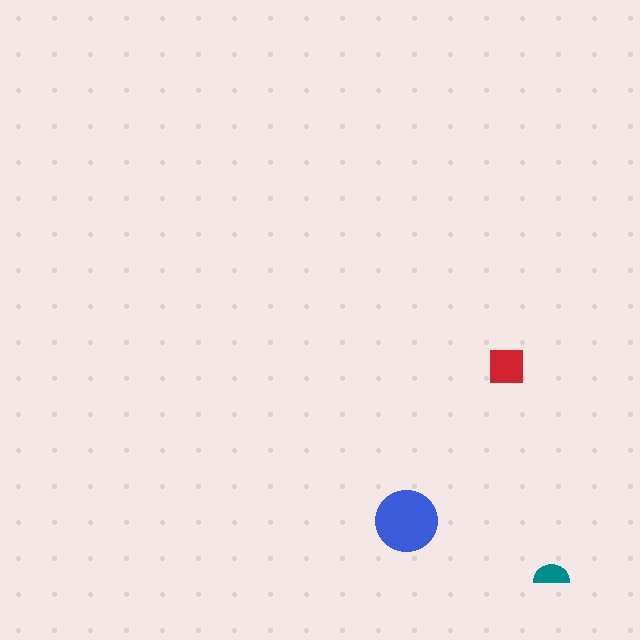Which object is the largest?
The blue circle.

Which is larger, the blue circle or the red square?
The blue circle.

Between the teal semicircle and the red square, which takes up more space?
The red square.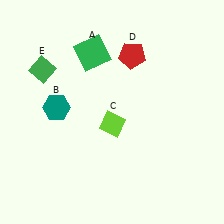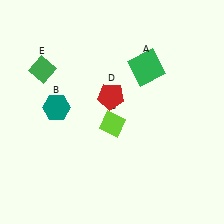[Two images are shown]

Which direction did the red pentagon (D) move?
The red pentagon (D) moved down.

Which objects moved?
The objects that moved are: the green square (A), the red pentagon (D).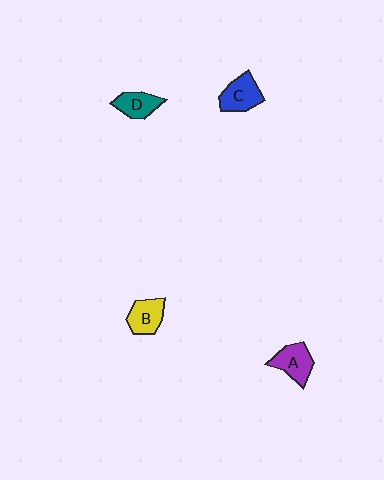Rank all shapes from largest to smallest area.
From largest to smallest: C (blue), A (purple), B (yellow), D (teal).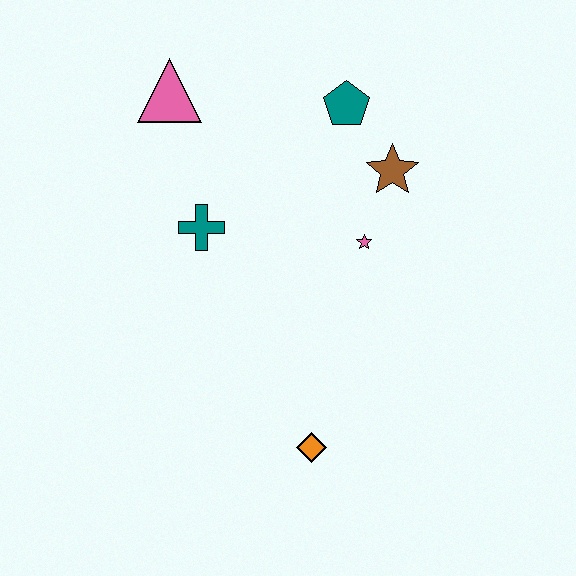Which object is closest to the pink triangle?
The teal cross is closest to the pink triangle.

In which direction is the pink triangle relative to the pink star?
The pink triangle is to the left of the pink star.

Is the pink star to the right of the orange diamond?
Yes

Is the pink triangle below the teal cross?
No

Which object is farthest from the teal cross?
The orange diamond is farthest from the teal cross.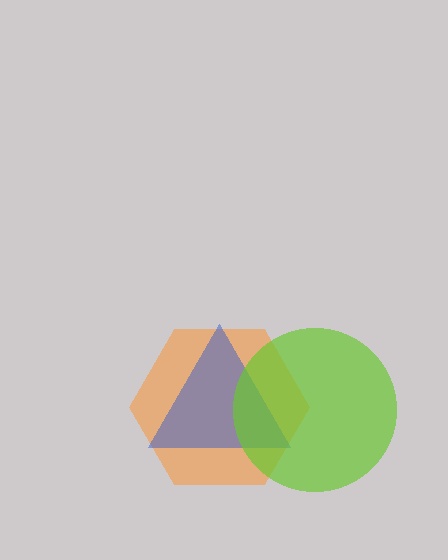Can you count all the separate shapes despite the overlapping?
Yes, there are 3 separate shapes.